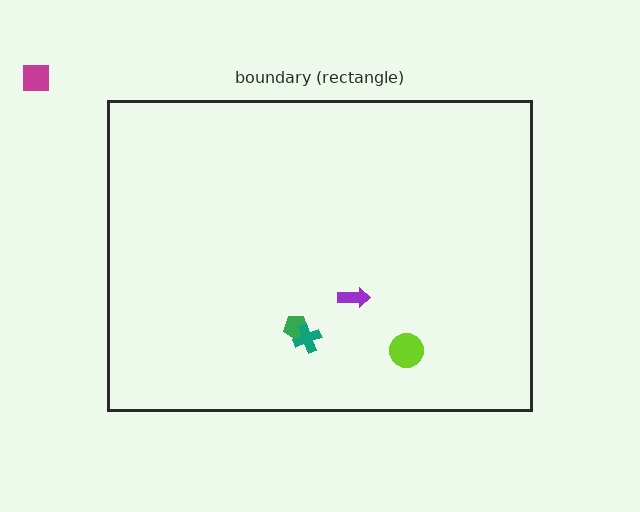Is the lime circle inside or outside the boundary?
Inside.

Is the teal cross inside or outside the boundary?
Inside.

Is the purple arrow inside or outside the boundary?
Inside.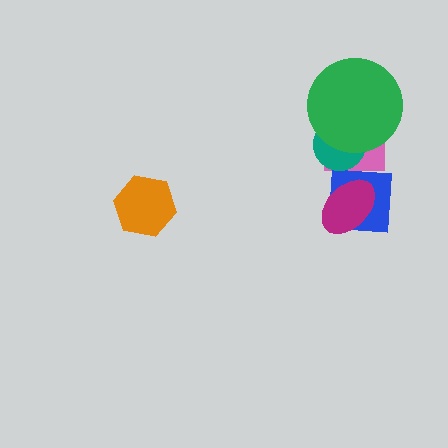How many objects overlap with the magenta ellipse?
2 objects overlap with the magenta ellipse.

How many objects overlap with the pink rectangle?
4 objects overlap with the pink rectangle.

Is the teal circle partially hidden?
Yes, it is partially covered by another shape.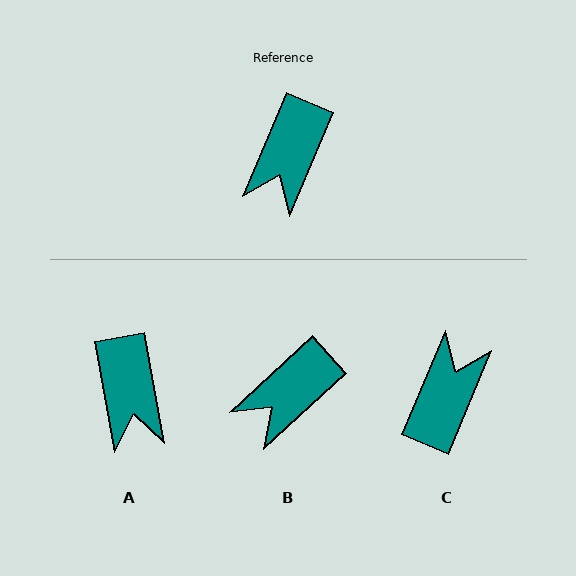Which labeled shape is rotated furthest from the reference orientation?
C, about 180 degrees away.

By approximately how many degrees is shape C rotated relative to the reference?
Approximately 180 degrees clockwise.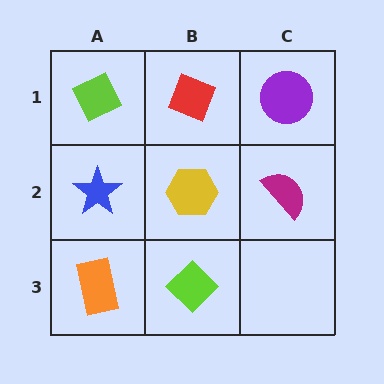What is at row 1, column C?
A purple circle.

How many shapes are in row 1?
3 shapes.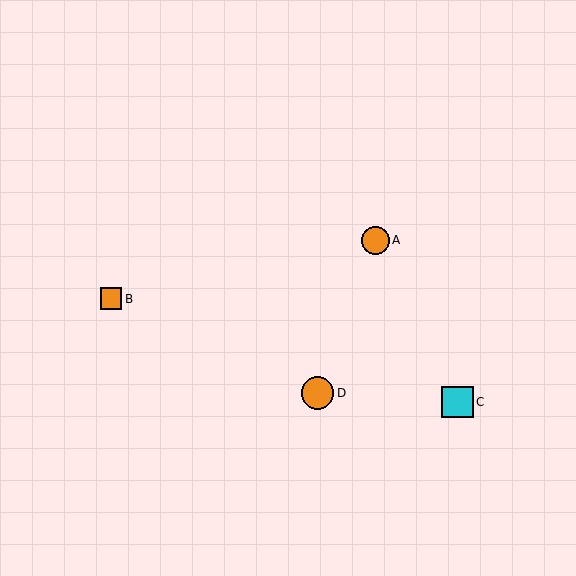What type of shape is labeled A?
Shape A is an orange circle.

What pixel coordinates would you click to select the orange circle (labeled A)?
Click at (376, 240) to select the orange circle A.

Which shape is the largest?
The orange circle (labeled D) is the largest.